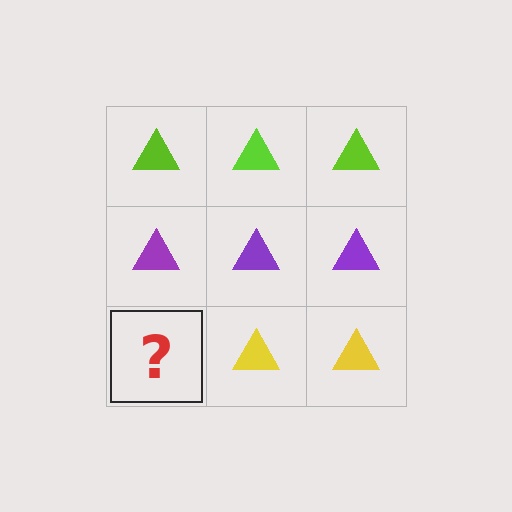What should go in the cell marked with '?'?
The missing cell should contain a yellow triangle.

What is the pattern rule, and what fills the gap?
The rule is that each row has a consistent color. The gap should be filled with a yellow triangle.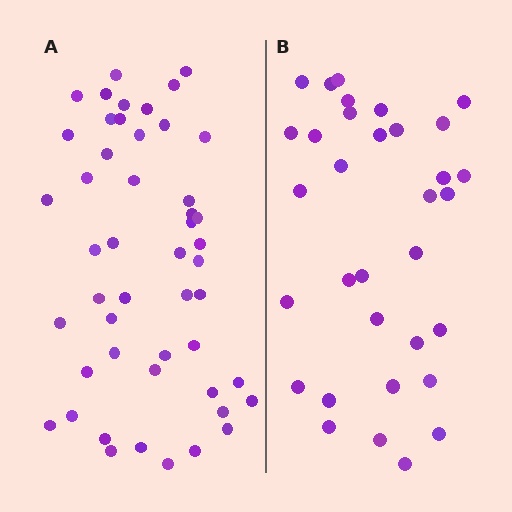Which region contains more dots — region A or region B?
Region A (the left region) has more dots.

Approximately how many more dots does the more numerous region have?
Region A has approximately 15 more dots than region B.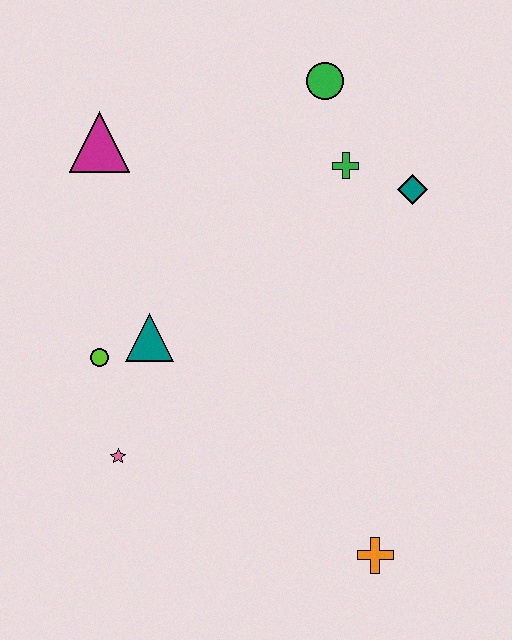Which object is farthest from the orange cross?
The magenta triangle is farthest from the orange cross.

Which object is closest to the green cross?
The teal diamond is closest to the green cross.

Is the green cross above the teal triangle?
Yes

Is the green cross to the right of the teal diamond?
No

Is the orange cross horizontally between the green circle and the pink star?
No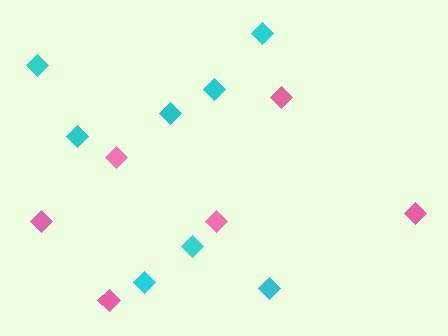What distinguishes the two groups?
There are 2 groups: one group of pink diamonds (6) and one group of cyan diamonds (8).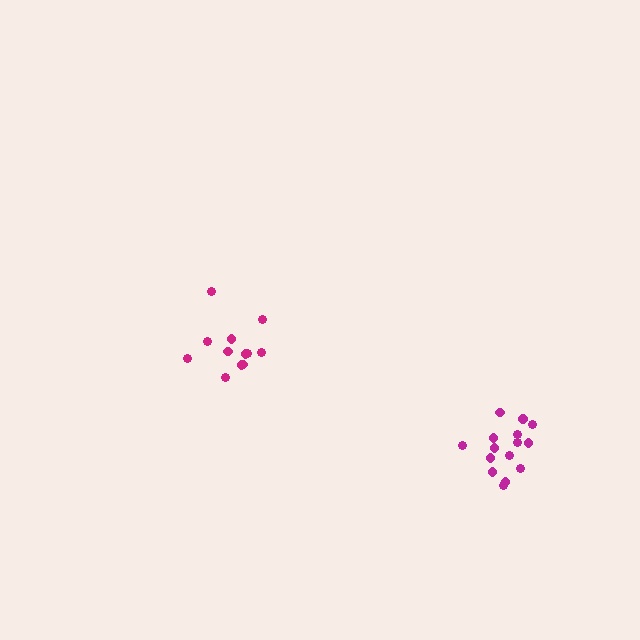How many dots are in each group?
Group 1: 12 dots, Group 2: 15 dots (27 total).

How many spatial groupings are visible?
There are 2 spatial groupings.